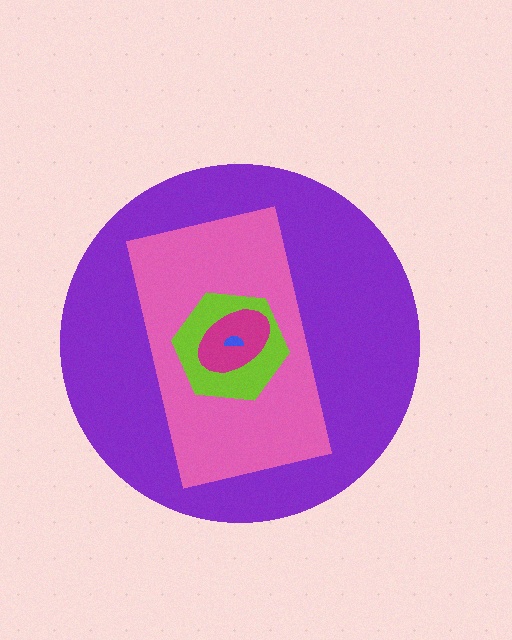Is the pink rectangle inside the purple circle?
Yes.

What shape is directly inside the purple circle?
The pink rectangle.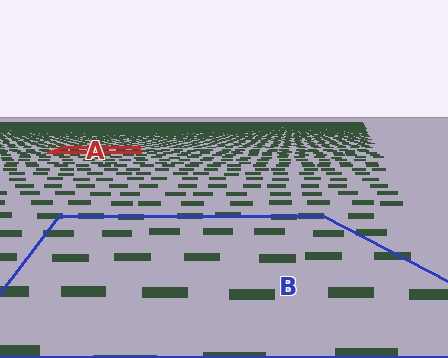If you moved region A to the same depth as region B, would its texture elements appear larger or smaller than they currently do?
They would appear larger. At a closer depth, the same texture elements are projected at a bigger on-screen size.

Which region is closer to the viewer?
Region B is closer. The texture elements there are larger and more spread out.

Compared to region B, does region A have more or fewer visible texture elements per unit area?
Region A has more texture elements per unit area — they are packed more densely because it is farther away.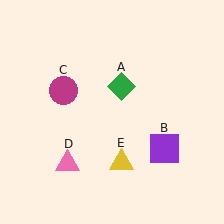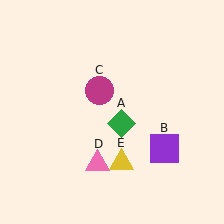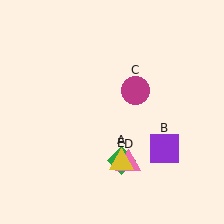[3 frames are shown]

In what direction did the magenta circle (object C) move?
The magenta circle (object C) moved right.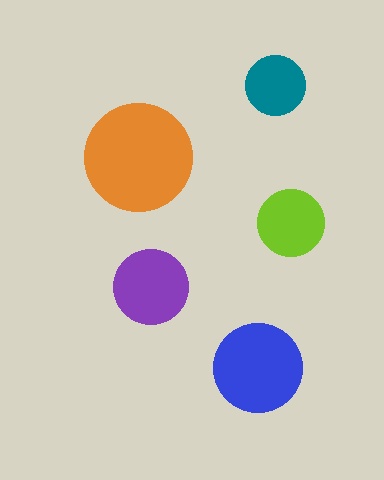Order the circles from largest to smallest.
the orange one, the blue one, the purple one, the lime one, the teal one.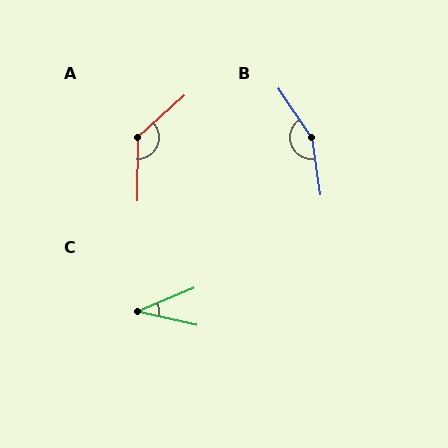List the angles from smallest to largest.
C (35°), A (133°), B (155°).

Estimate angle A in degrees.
Approximately 133 degrees.